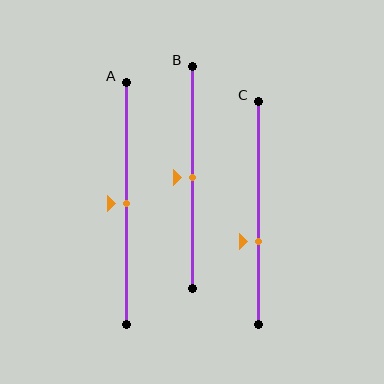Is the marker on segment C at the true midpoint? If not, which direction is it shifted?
No, the marker on segment C is shifted downward by about 13% of the segment length.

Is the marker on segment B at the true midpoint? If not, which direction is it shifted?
Yes, the marker on segment B is at the true midpoint.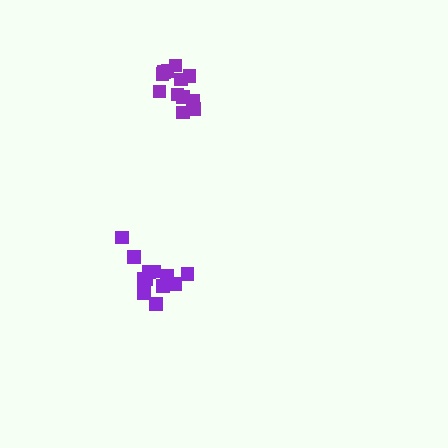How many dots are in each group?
Group 1: 12 dots, Group 2: 12 dots (24 total).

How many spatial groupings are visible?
There are 2 spatial groupings.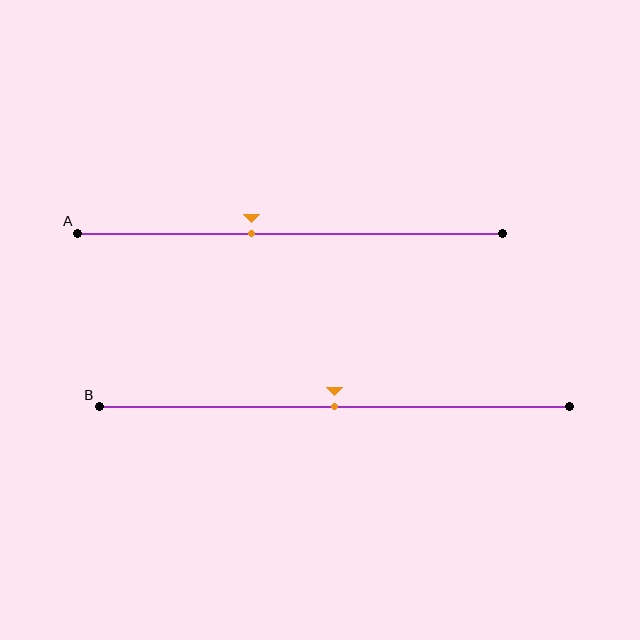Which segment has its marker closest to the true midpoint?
Segment B has its marker closest to the true midpoint.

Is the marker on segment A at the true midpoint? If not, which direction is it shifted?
No, the marker on segment A is shifted to the left by about 9% of the segment length.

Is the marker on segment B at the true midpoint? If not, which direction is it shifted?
Yes, the marker on segment B is at the true midpoint.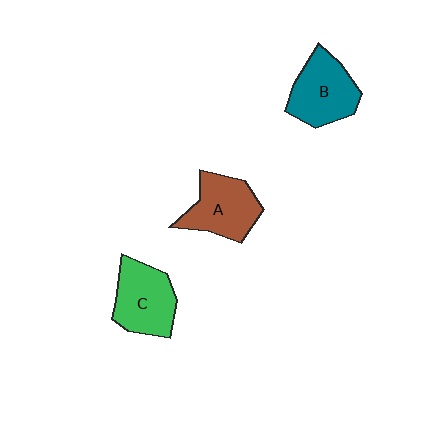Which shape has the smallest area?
Shape A (brown).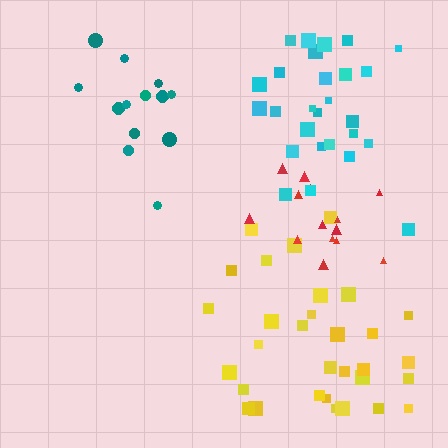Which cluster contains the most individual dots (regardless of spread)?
Yellow (31).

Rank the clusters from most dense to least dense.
red, yellow, teal, cyan.